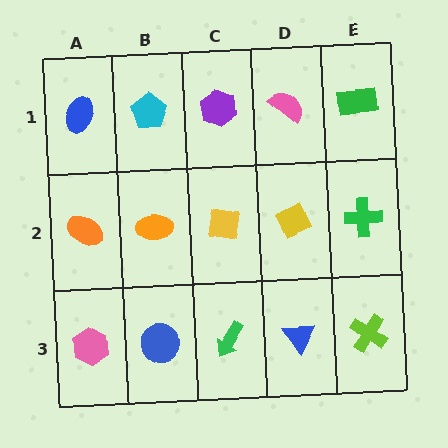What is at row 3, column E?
A lime cross.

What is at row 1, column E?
A green rectangle.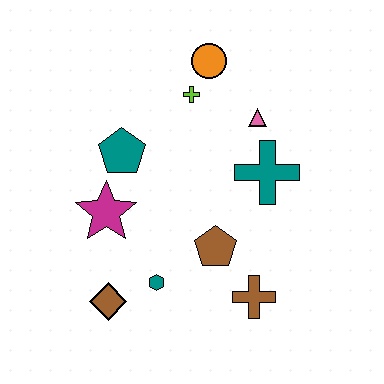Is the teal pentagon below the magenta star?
No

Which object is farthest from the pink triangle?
The brown diamond is farthest from the pink triangle.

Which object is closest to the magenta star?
The teal pentagon is closest to the magenta star.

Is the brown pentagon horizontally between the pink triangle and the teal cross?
No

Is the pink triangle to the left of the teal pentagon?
No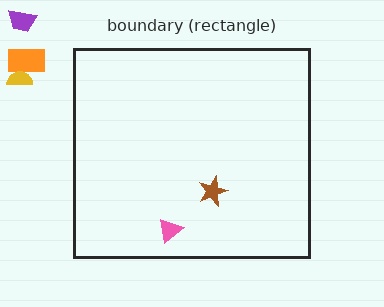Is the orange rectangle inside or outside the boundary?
Outside.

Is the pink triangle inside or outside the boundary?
Inside.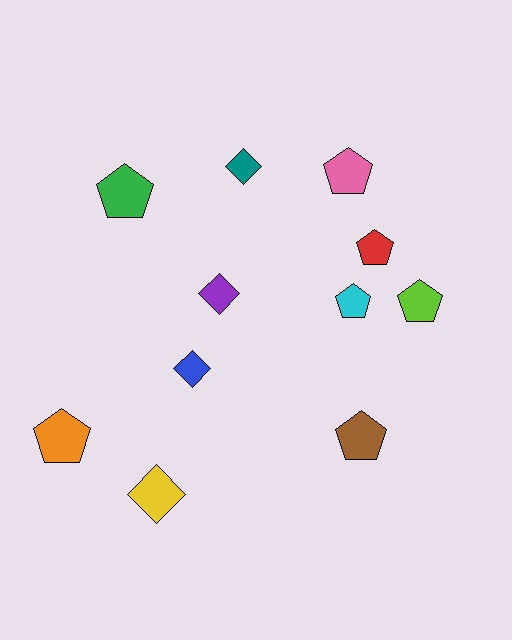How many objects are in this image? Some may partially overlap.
There are 11 objects.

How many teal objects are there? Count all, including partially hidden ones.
There is 1 teal object.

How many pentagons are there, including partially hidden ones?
There are 7 pentagons.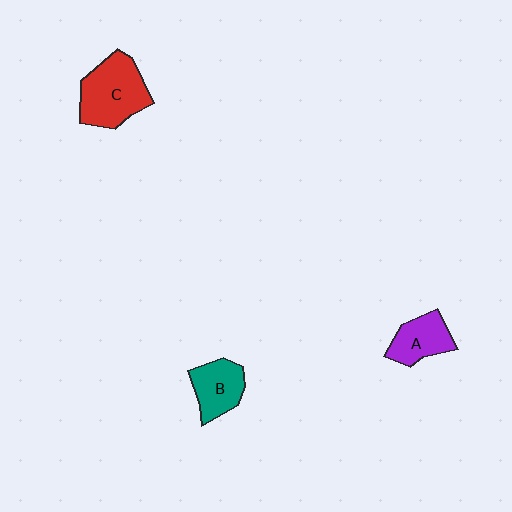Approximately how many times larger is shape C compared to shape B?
Approximately 1.6 times.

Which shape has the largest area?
Shape C (red).